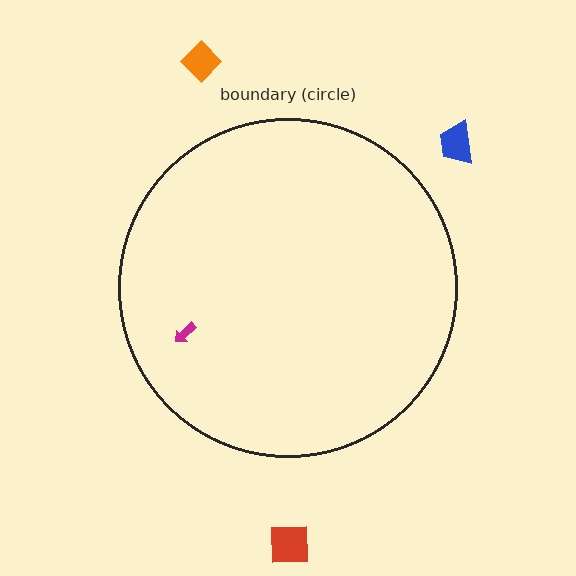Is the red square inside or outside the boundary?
Outside.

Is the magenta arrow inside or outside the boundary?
Inside.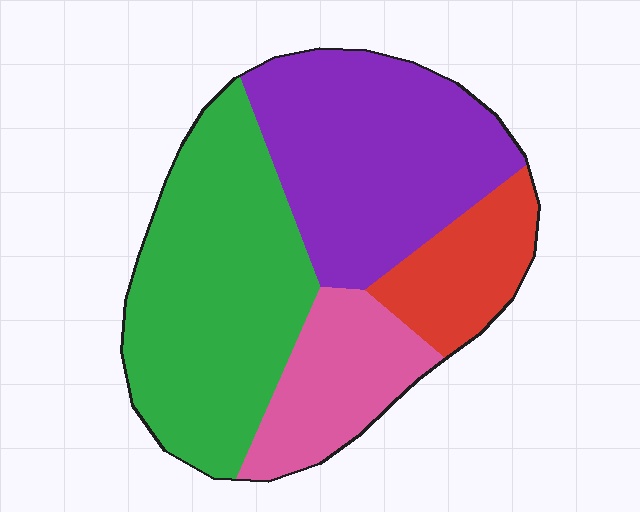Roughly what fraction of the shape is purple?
Purple covers 33% of the shape.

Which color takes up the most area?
Green, at roughly 40%.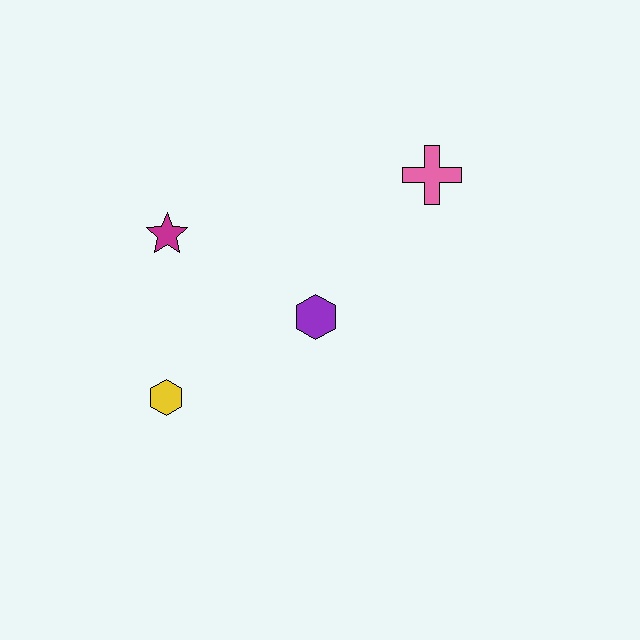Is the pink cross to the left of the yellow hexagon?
No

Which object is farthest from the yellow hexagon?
The pink cross is farthest from the yellow hexagon.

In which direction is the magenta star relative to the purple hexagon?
The magenta star is to the left of the purple hexagon.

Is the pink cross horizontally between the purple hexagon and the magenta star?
No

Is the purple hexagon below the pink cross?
Yes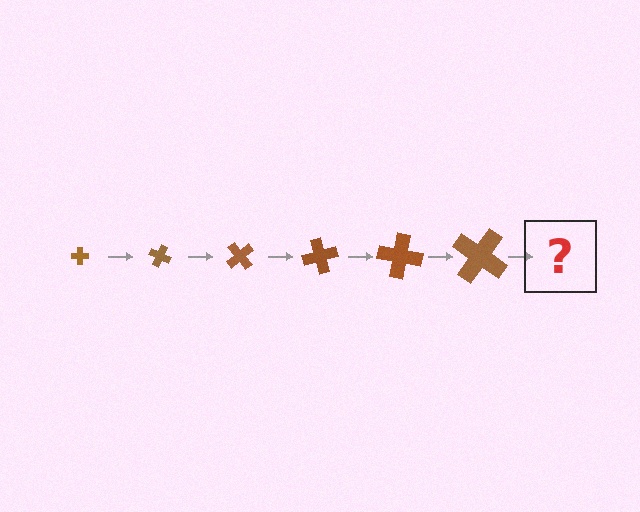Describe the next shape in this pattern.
It should be a cross, larger than the previous one and rotated 150 degrees from the start.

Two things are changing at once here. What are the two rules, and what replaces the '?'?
The two rules are that the cross grows larger each step and it rotates 25 degrees each step. The '?' should be a cross, larger than the previous one and rotated 150 degrees from the start.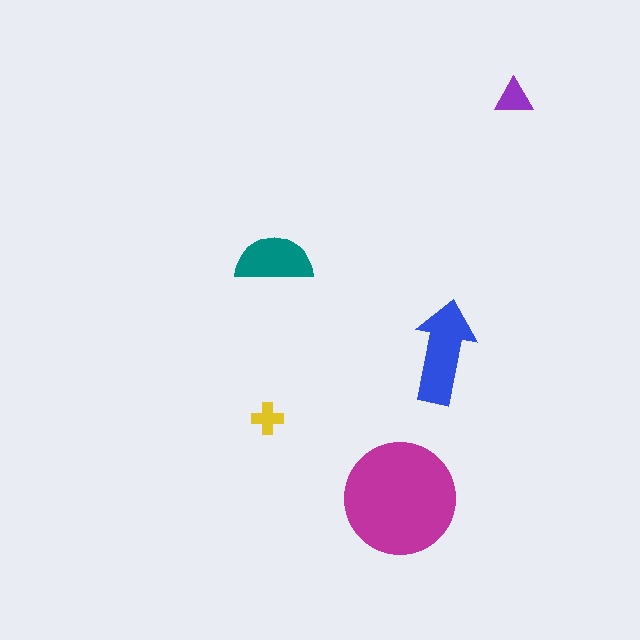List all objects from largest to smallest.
The magenta circle, the blue arrow, the teal semicircle, the purple triangle, the yellow cross.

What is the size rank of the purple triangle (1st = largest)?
4th.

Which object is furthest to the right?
The purple triangle is rightmost.